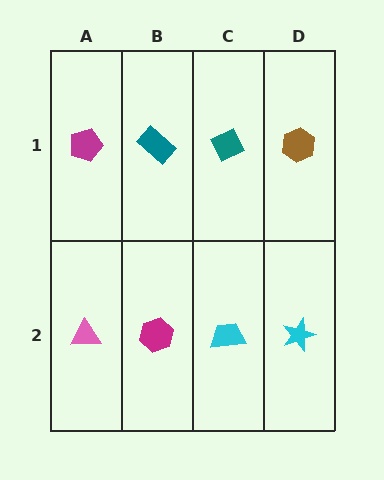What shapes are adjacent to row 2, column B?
A teal rectangle (row 1, column B), a pink triangle (row 2, column A), a cyan trapezoid (row 2, column C).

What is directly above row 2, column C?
A teal diamond.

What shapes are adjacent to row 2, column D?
A brown hexagon (row 1, column D), a cyan trapezoid (row 2, column C).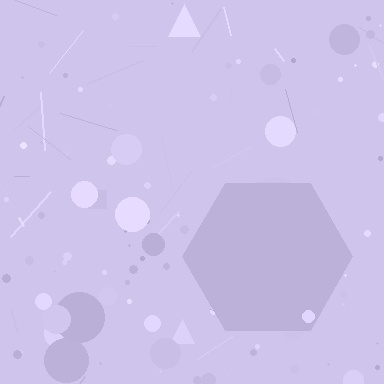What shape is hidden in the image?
A hexagon is hidden in the image.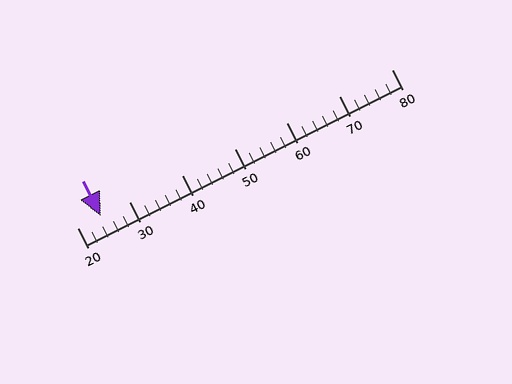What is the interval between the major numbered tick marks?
The major tick marks are spaced 10 units apart.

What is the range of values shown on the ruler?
The ruler shows values from 20 to 80.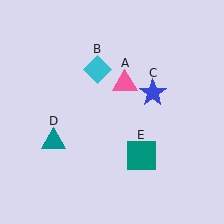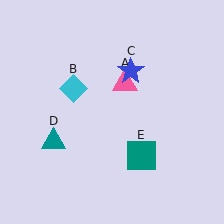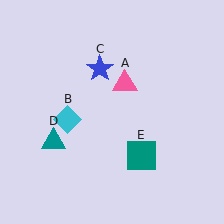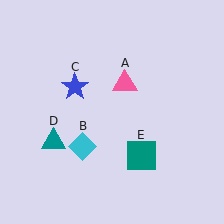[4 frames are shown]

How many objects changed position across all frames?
2 objects changed position: cyan diamond (object B), blue star (object C).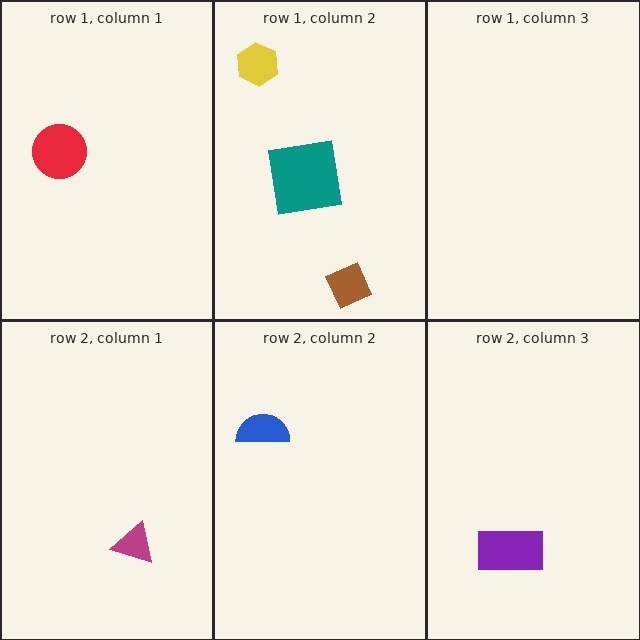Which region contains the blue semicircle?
The row 2, column 2 region.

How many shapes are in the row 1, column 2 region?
3.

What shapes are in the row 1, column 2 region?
The brown diamond, the teal square, the yellow hexagon.